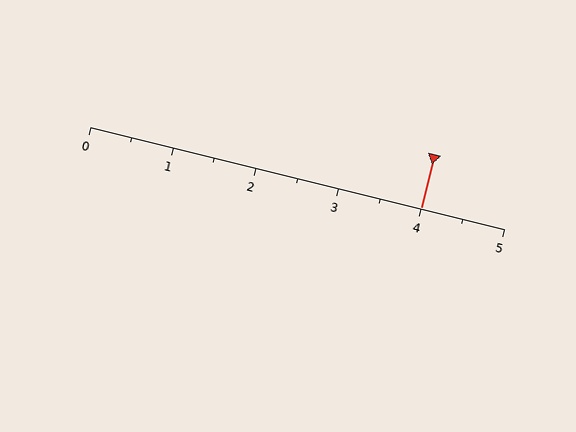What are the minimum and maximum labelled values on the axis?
The axis runs from 0 to 5.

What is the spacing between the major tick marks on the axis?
The major ticks are spaced 1 apart.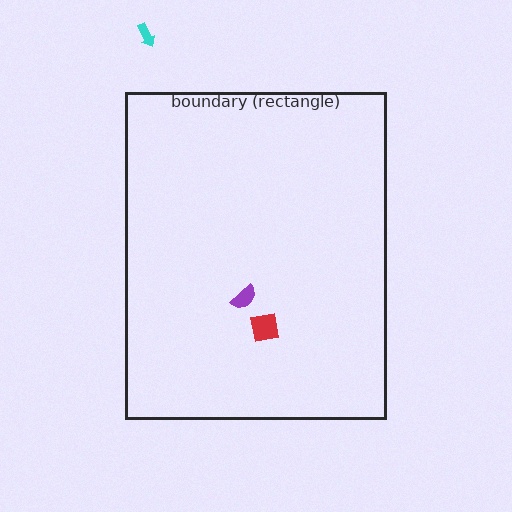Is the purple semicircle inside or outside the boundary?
Inside.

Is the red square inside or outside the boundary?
Inside.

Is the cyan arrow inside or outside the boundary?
Outside.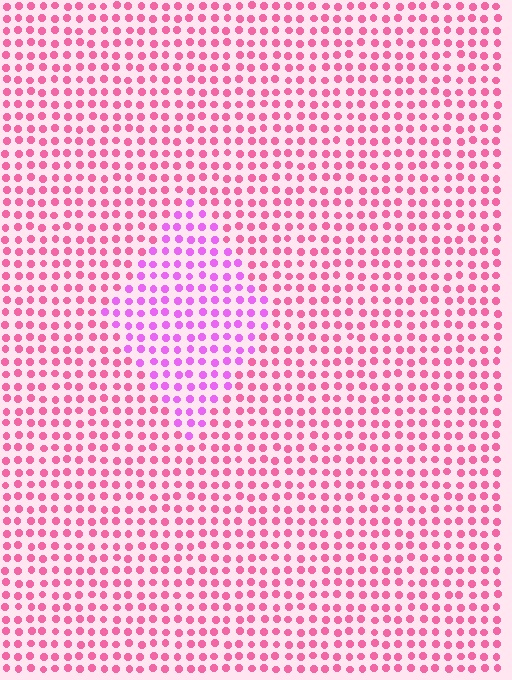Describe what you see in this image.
The image is filled with small pink elements in a uniform arrangement. A diamond-shaped region is visible where the elements are tinted to a slightly different hue, forming a subtle color boundary.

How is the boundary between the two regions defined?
The boundary is defined purely by a slight shift in hue (about 37 degrees). Spacing, size, and orientation are identical on both sides.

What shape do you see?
I see a diamond.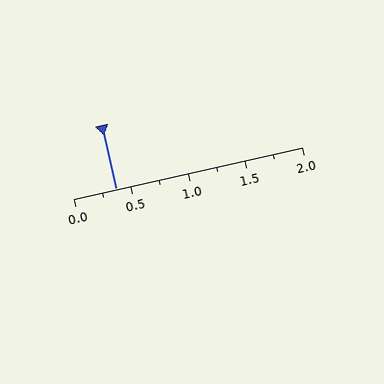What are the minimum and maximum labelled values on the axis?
The axis runs from 0.0 to 2.0.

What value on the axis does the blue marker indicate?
The marker indicates approximately 0.38.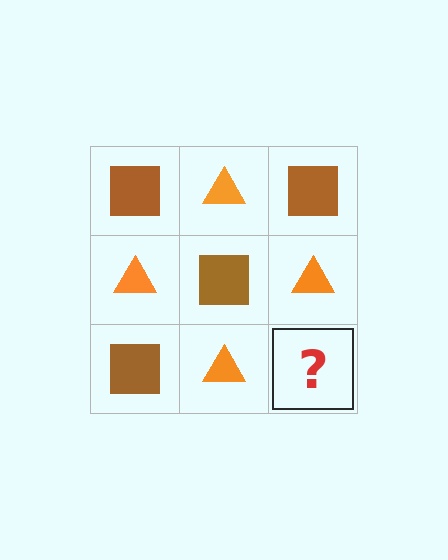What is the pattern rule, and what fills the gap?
The rule is that it alternates brown square and orange triangle in a checkerboard pattern. The gap should be filled with a brown square.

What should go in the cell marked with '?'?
The missing cell should contain a brown square.